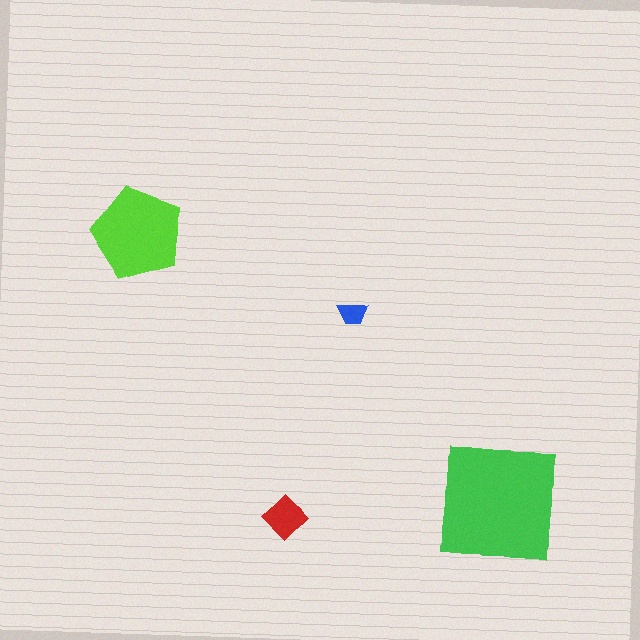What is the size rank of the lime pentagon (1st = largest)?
2nd.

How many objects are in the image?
There are 4 objects in the image.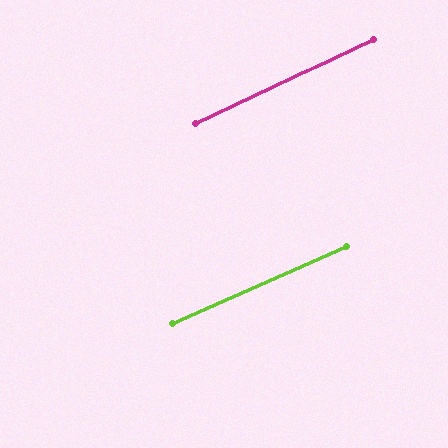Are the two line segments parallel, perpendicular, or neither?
Parallel — their directions differ by only 1.7°.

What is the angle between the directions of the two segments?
Approximately 2 degrees.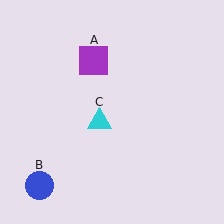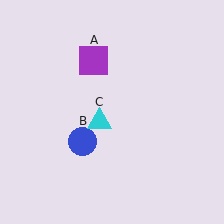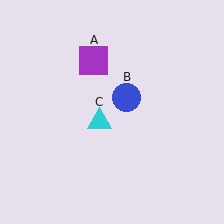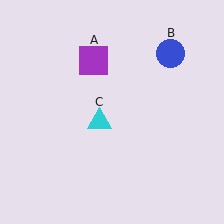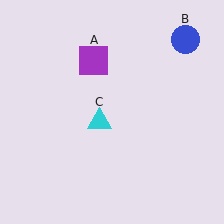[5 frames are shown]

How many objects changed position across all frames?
1 object changed position: blue circle (object B).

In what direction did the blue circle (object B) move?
The blue circle (object B) moved up and to the right.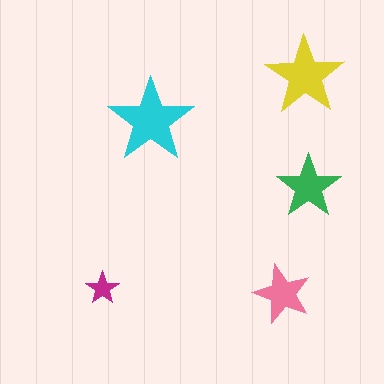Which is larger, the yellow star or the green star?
The yellow one.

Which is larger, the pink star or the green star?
The green one.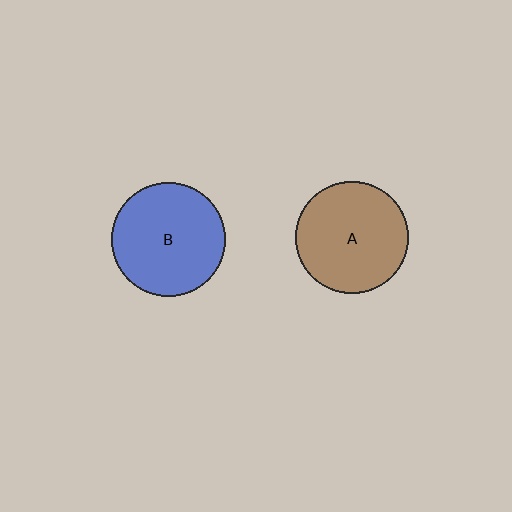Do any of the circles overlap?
No, none of the circles overlap.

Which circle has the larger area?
Circle B (blue).